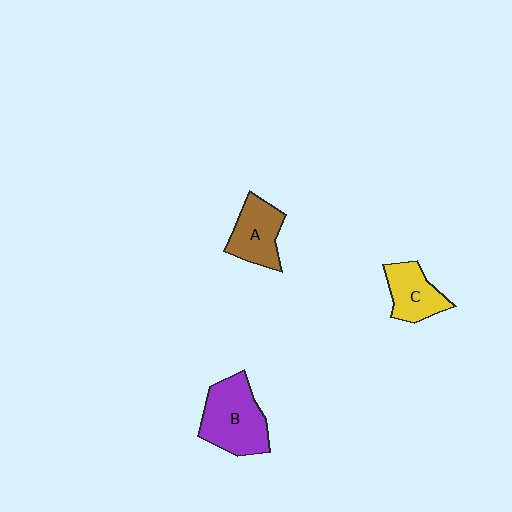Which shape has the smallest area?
Shape C (yellow).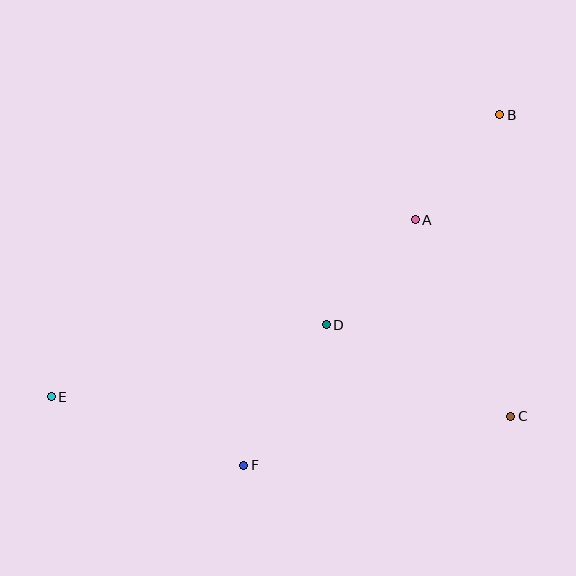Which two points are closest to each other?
Points A and B are closest to each other.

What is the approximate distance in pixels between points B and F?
The distance between B and F is approximately 434 pixels.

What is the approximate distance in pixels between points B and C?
The distance between B and C is approximately 301 pixels.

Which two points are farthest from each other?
Points B and E are farthest from each other.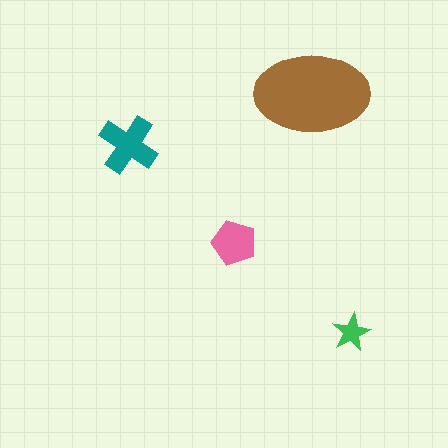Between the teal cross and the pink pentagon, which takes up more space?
The teal cross.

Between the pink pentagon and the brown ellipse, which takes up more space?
The brown ellipse.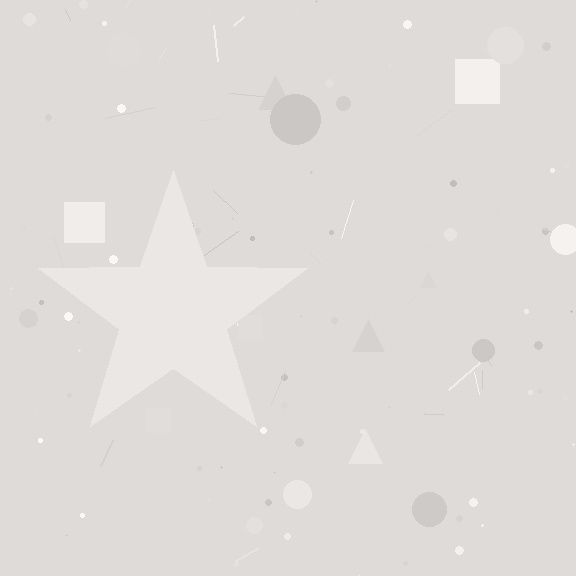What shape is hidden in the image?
A star is hidden in the image.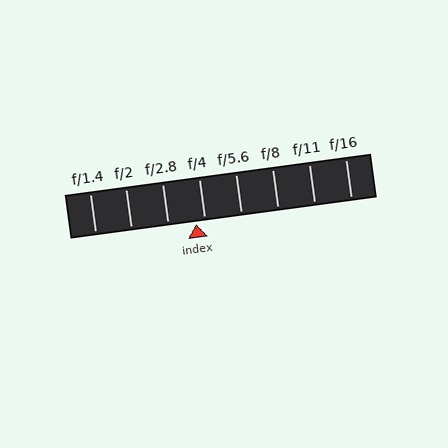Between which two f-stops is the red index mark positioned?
The index mark is between f/2.8 and f/4.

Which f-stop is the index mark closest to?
The index mark is closest to f/4.